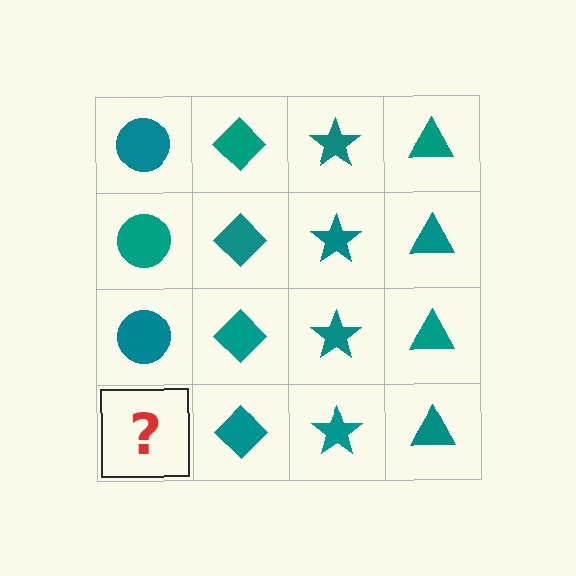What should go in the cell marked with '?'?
The missing cell should contain a teal circle.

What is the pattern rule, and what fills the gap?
The rule is that each column has a consistent shape. The gap should be filled with a teal circle.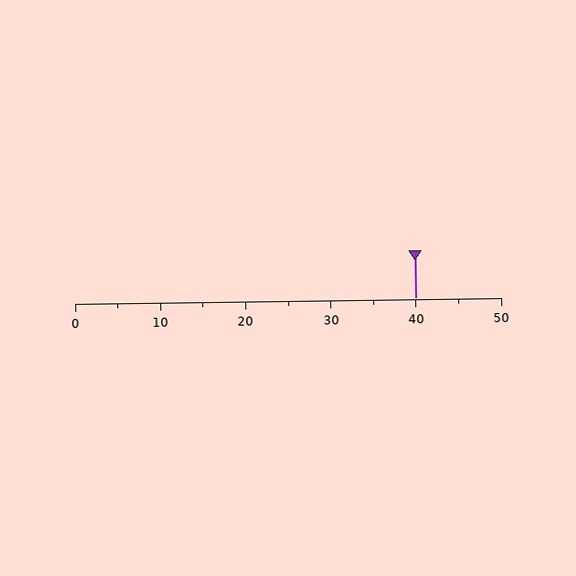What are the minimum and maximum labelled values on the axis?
The axis runs from 0 to 50.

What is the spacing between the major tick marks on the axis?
The major ticks are spaced 10 apart.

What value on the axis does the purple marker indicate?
The marker indicates approximately 40.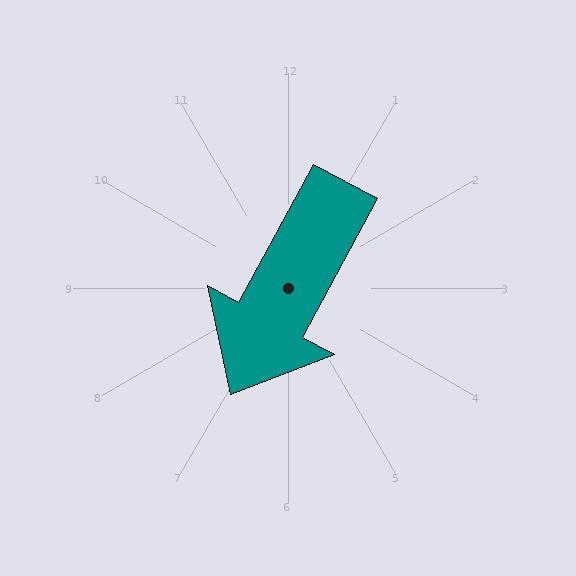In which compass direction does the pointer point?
Southwest.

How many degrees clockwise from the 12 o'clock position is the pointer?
Approximately 208 degrees.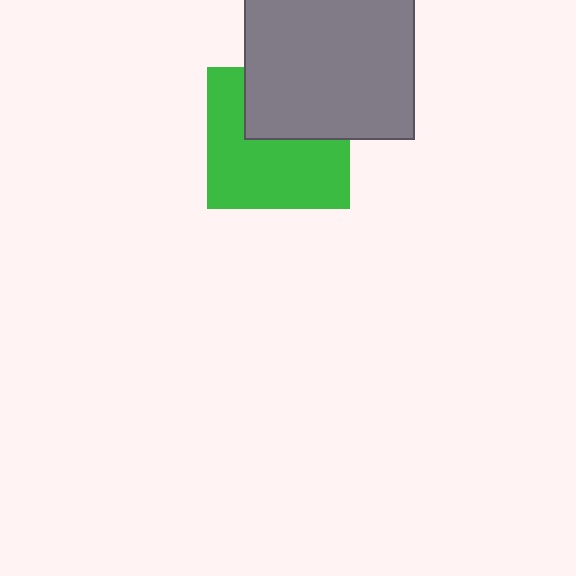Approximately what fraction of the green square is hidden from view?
Roughly 38% of the green square is hidden behind the gray square.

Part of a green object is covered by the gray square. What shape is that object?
It is a square.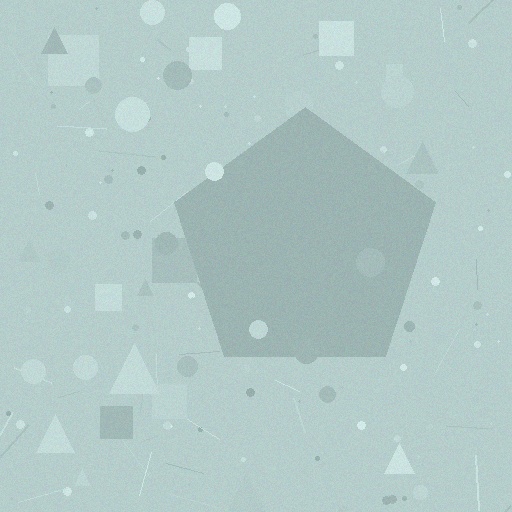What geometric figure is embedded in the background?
A pentagon is embedded in the background.